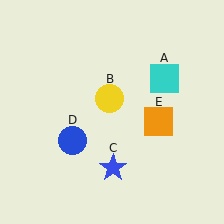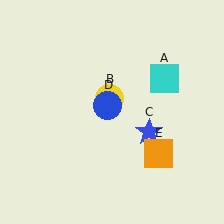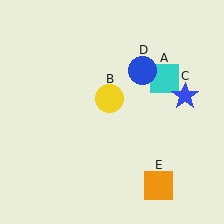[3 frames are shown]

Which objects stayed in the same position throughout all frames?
Cyan square (object A) and yellow circle (object B) remained stationary.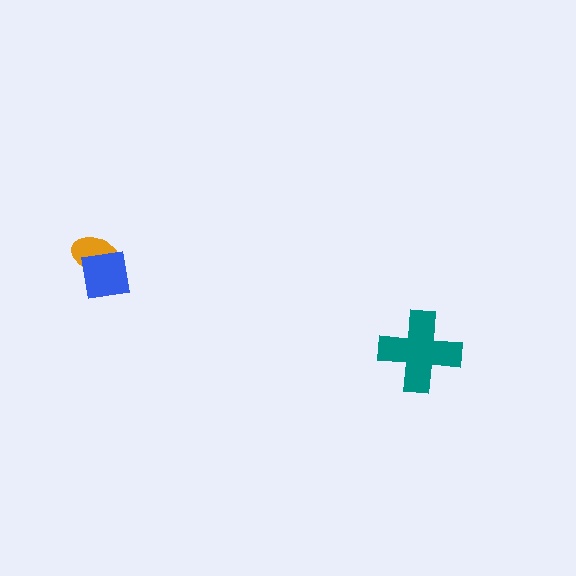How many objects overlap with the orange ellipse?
1 object overlaps with the orange ellipse.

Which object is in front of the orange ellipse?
The blue square is in front of the orange ellipse.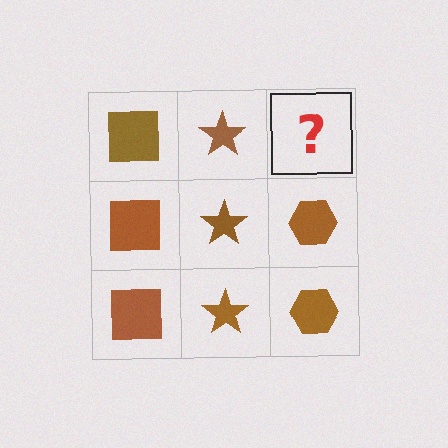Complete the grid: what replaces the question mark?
The question mark should be replaced with a brown hexagon.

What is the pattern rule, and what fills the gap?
The rule is that each column has a consistent shape. The gap should be filled with a brown hexagon.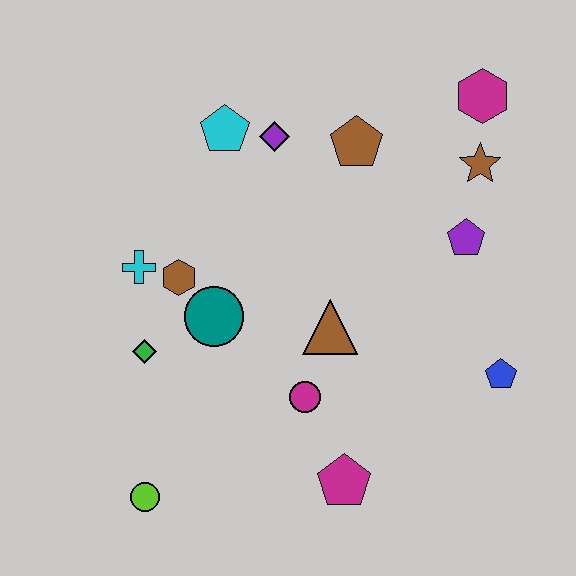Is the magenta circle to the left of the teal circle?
No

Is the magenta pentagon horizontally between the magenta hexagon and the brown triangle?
Yes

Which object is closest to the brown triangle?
The magenta circle is closest to the brown triangle.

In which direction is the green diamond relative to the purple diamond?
The green diamond is below the purple diamond.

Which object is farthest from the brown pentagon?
The lime circle is farthest from the brown pentagon.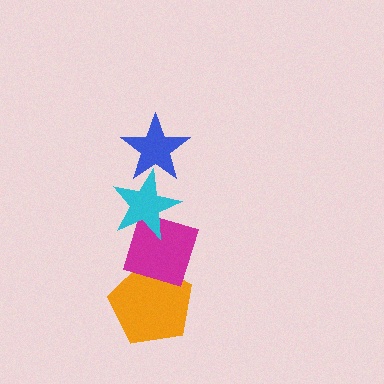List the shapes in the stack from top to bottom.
From top to bottom: the blue star, the cyan star, the magenta diamond, the orange pentagon.